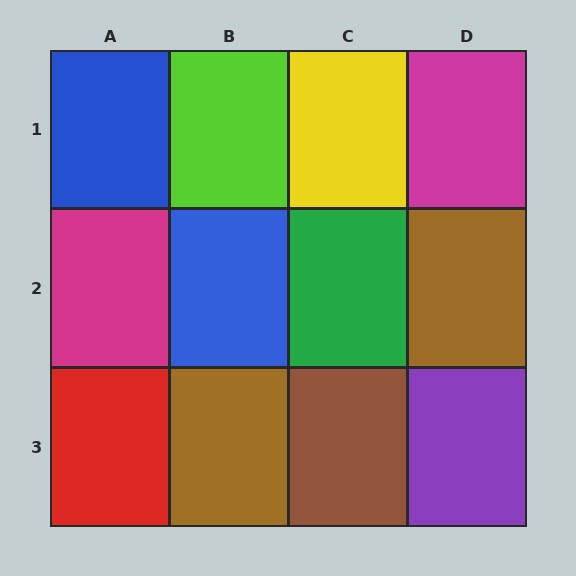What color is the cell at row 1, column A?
Blue.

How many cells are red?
1 cell is red.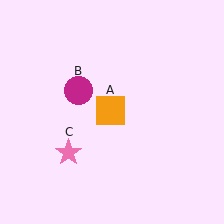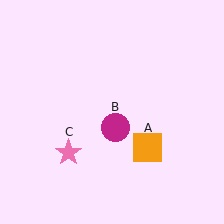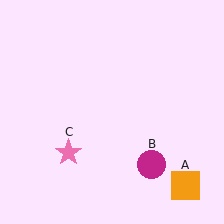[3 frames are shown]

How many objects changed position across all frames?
2 objects changed position: orange square (object A), magenta circle (object B).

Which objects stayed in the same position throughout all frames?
Pink star (object C) remained stationary.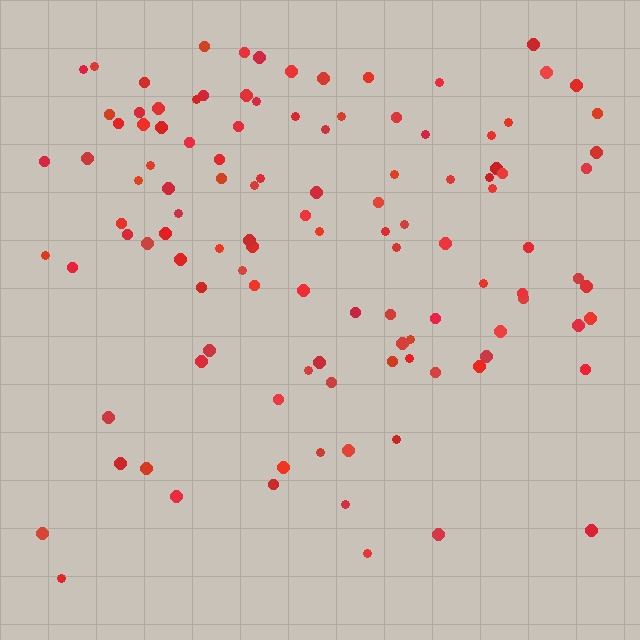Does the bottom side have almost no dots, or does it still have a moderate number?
Still a moderate number, just noticeably fewer than the top.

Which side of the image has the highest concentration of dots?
The top.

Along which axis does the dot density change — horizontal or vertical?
Vertical.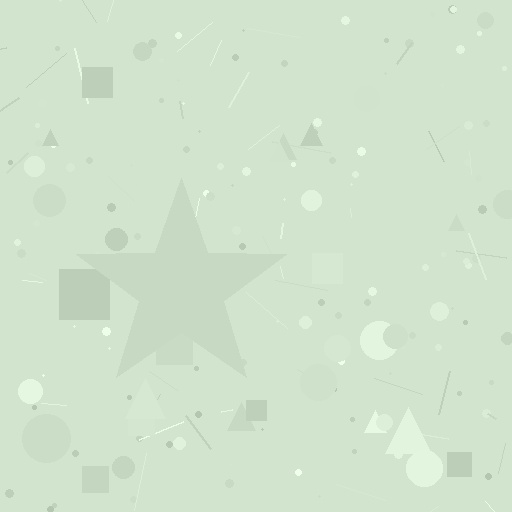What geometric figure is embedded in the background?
A star is embedded in the background.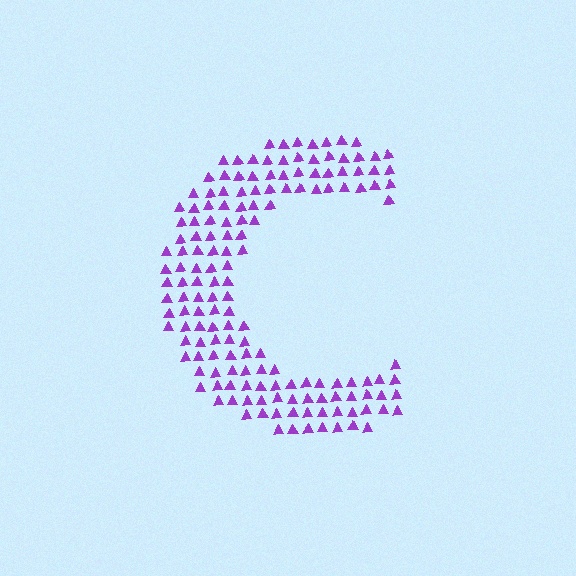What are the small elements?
The small elements are triangles.